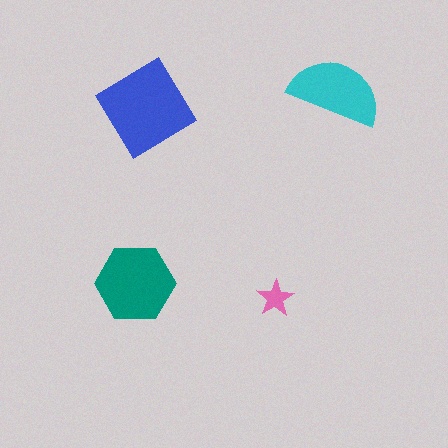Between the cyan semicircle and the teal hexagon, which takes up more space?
The teal hexagon.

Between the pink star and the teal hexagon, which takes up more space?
The teal hexagon.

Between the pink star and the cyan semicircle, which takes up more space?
The cyan semicircle.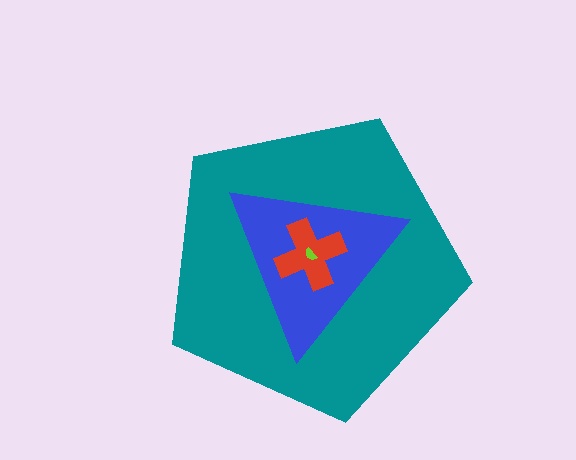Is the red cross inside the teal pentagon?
Yes.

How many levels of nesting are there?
4.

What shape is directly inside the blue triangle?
The red cross.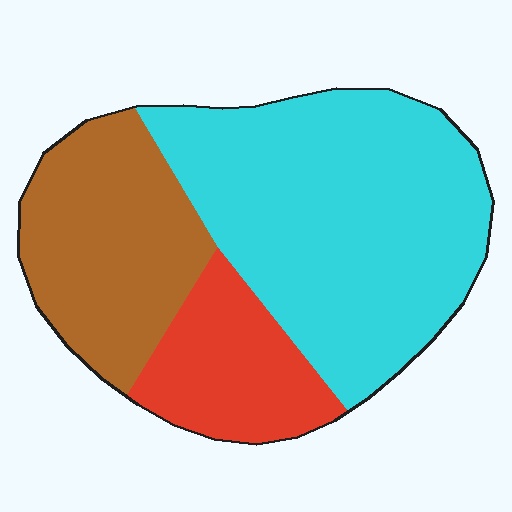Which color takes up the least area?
Red, at roughly 20%.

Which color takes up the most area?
Cyan, at roughly 55%.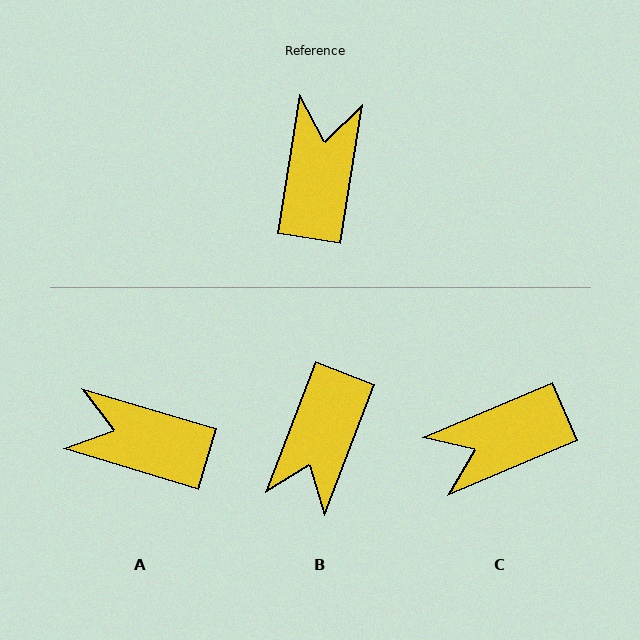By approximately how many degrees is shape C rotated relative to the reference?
Approximately 122 degrees counter-clockwise.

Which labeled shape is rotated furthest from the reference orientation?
B, about 168 degrees away.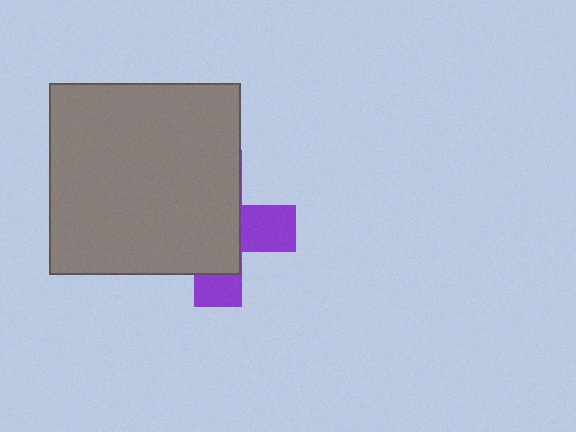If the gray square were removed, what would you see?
You would see the complete purple cross.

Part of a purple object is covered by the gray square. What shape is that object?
It is a cross.